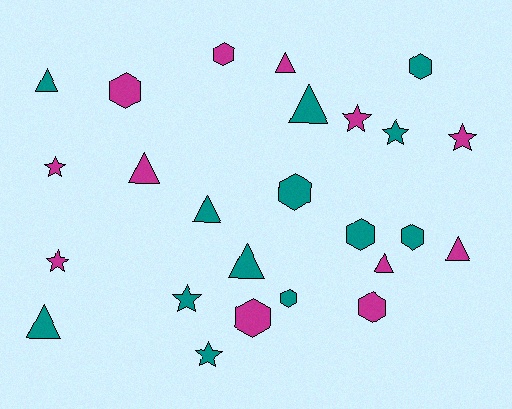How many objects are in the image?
There are 25 objects.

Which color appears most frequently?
Teal, with 13 objects.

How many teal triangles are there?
There are 5 teal triangles.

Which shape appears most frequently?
Triangle, with 9 objects.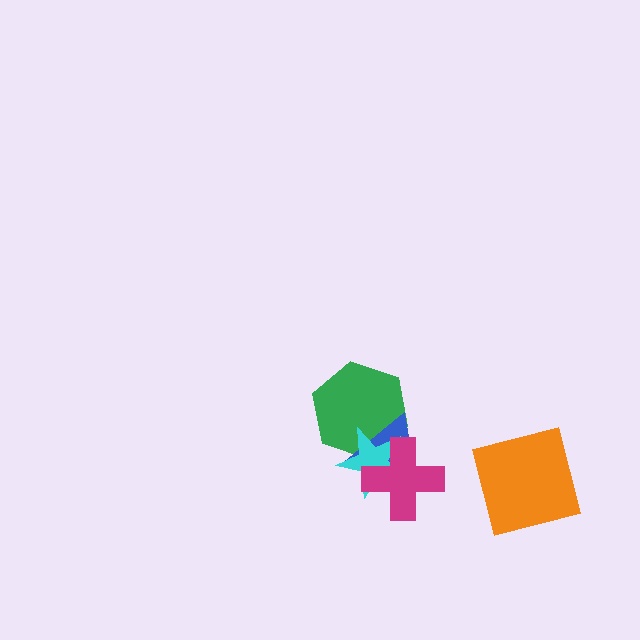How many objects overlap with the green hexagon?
3 objects overlap with the green hexagon.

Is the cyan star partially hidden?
Yes, it is partially covered by another shape.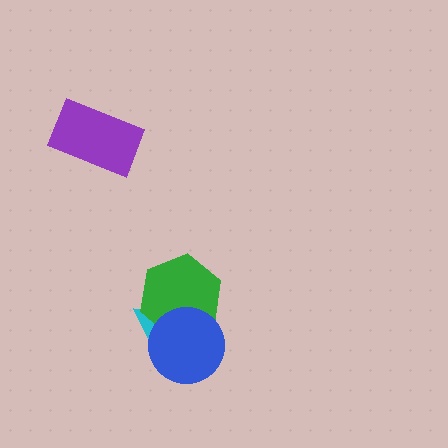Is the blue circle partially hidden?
No, no other shape covers it.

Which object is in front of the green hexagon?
The blue circle is in front of the green hexagon.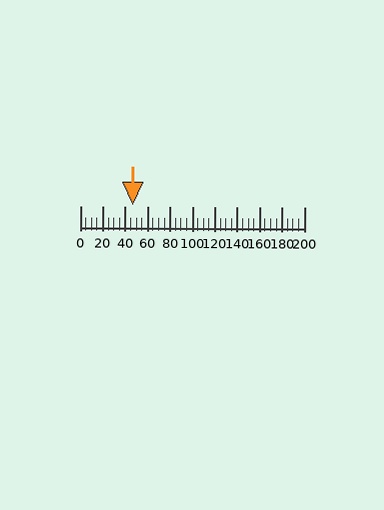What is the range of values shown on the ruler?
The ruler shows values from 0 to 200.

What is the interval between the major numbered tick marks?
The major tick marks are spaced 20 units apart.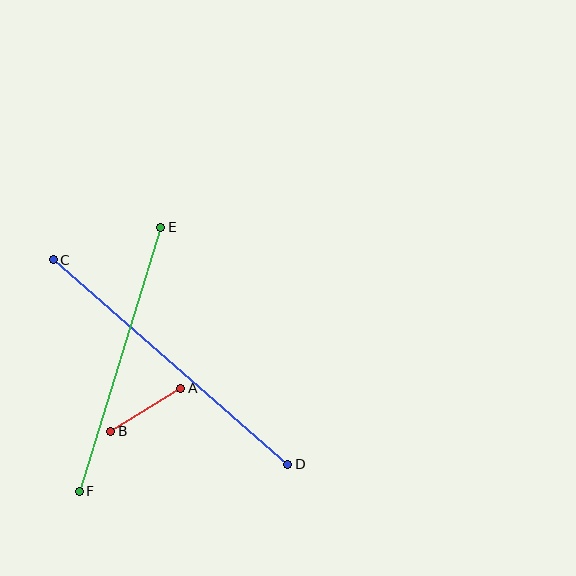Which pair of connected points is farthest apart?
Points C and D are farthest apart.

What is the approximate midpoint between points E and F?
The midpoint is at approximately (120, 359) pixels.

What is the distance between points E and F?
The distance is approximately 276 pixels.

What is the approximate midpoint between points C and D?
The midpoint is at approximately (170, 362) pixels.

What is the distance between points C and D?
The distance is approximately 311 pixels.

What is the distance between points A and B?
The distance is approximately 82 pixels.